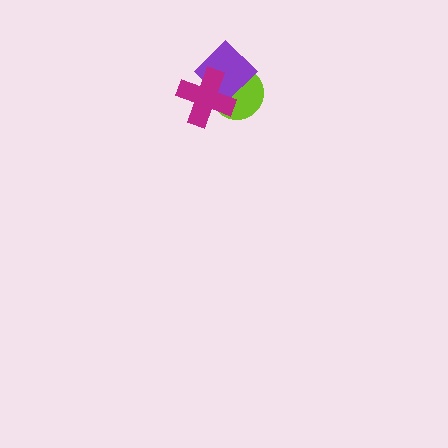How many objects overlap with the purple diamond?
2 objects overlap with the purple diamond.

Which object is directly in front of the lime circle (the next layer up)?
The purple diamond is directly in front of the lime circle.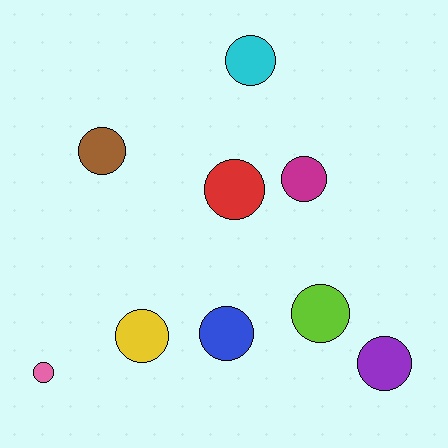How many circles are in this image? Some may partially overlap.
There are 9 circles.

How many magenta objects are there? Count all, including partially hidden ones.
There is 1 magenta object.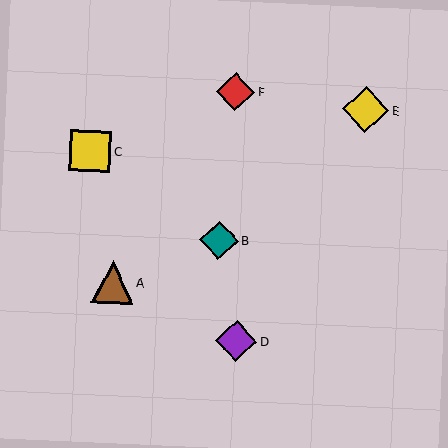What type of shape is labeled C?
Shape C is a yellow square.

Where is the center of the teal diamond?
The center of the teal diamond is at (219, 240).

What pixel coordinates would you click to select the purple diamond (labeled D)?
Click at (236, 341) to select the purple diamond D.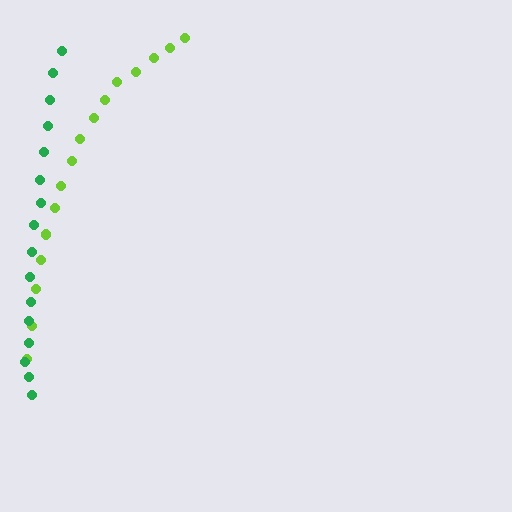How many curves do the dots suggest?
There are 2 distinct paths.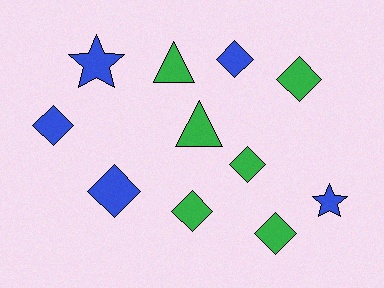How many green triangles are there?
There are 2 green triangles.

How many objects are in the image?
There are 11 objects.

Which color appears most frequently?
Green, with 6 objects.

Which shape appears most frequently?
Diamond, with 7 objects.